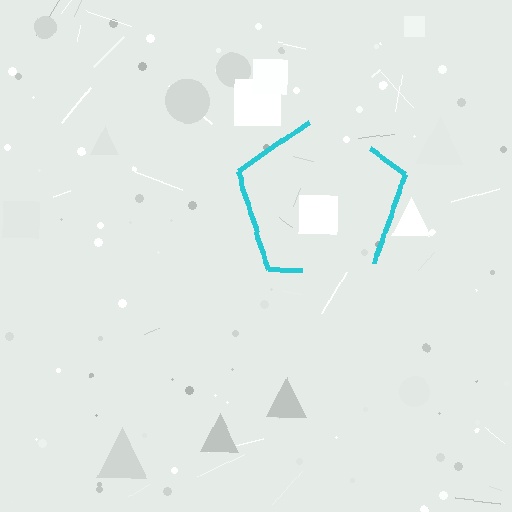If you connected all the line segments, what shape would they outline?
They would outline a pentagon.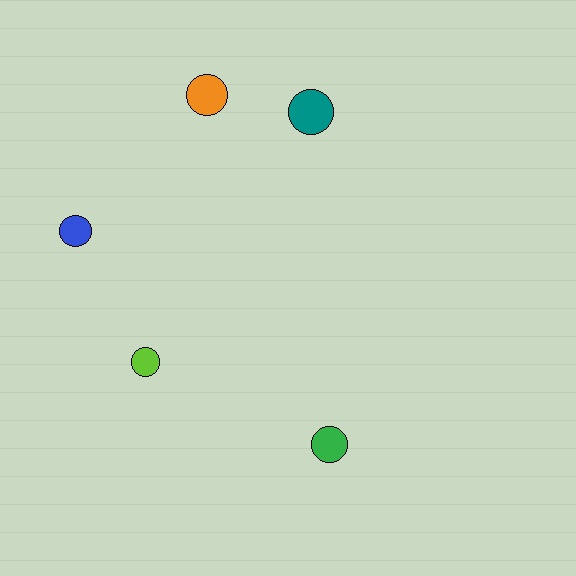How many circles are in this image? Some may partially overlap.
There are 5 circles.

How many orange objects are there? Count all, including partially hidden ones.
There is 1 orange object.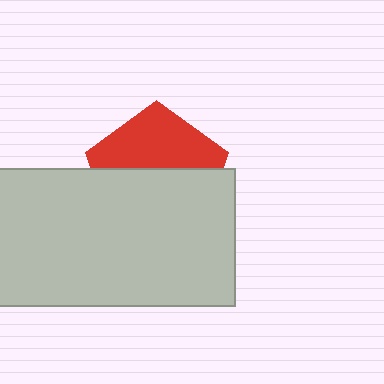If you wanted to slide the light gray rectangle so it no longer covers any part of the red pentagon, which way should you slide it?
Slide it down — that is the most direct way to separate the two shapes.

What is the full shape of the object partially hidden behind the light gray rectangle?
The partially hidden object is a red pentagon.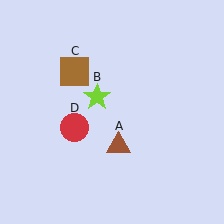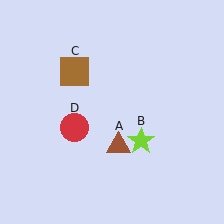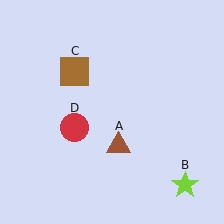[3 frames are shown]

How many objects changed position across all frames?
1 object changed position: lime star (object B).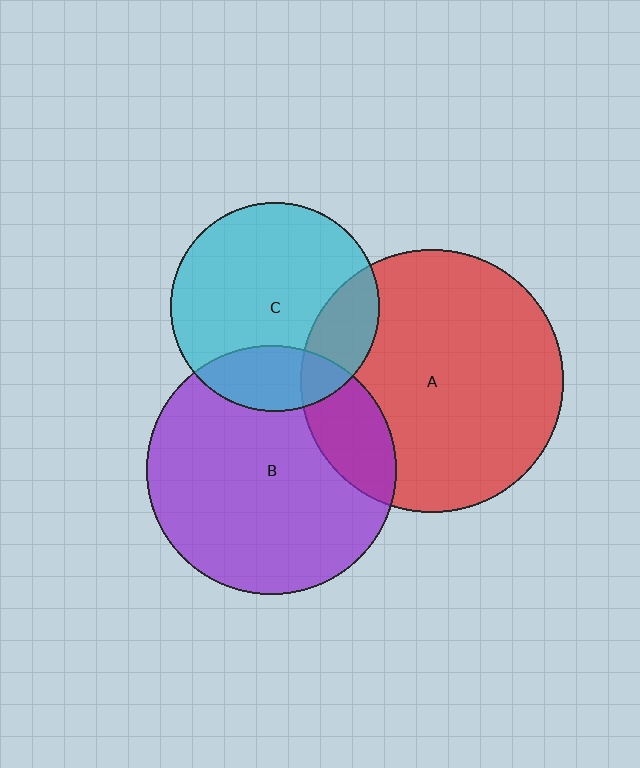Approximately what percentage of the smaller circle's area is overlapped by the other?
Approximately 20%.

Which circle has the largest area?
Circle A (red).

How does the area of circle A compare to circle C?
Approximately 1.6 times.